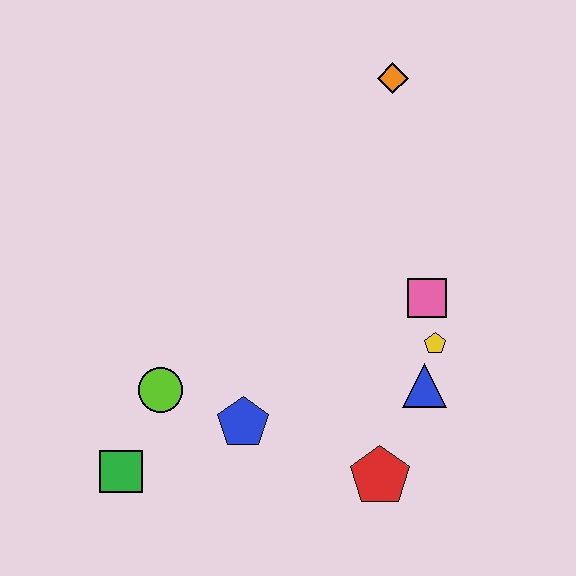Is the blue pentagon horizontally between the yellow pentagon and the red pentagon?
No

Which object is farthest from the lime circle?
The orange diamond is farthest from the lime circle.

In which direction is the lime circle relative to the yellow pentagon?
The lime circle is to the left of the yellow pentagon.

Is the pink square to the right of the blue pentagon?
Yes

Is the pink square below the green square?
No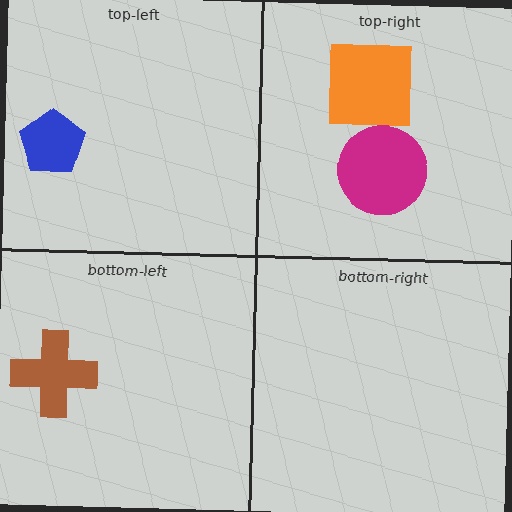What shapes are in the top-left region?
The blue pentagon.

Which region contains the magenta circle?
The top-right region.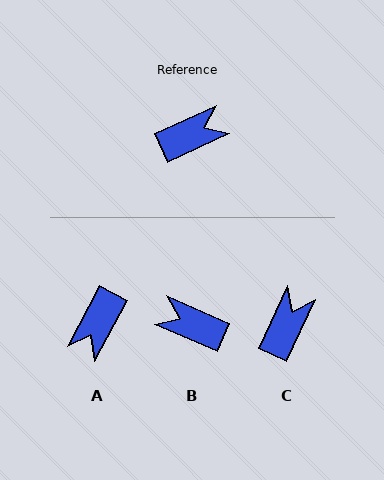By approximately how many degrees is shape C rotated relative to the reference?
Approximately 40 degrees counter-clockwise.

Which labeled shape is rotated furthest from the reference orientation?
A, about 143 degrees away.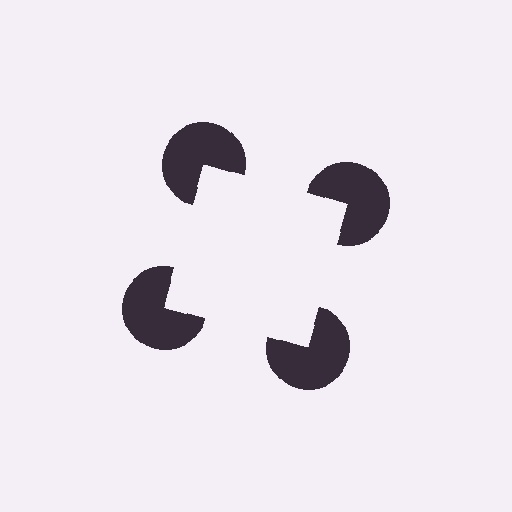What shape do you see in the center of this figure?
An illusory square — its edges are inferred from the aligned wedge cuts in the pac-man discs, not physically drawn.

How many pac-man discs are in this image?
There are 4 — one at each vertex of the illusory square.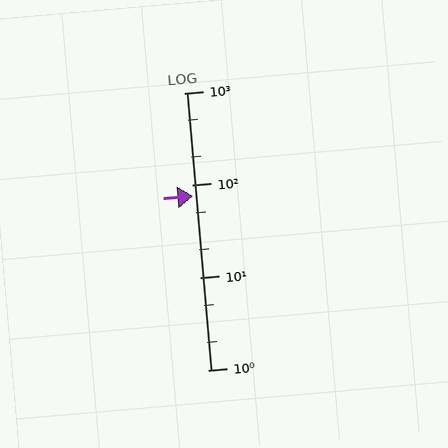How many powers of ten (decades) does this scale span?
The scale spans 3 decades, from 1 to 1000.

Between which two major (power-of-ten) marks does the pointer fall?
The pointer is between 10 and 100.